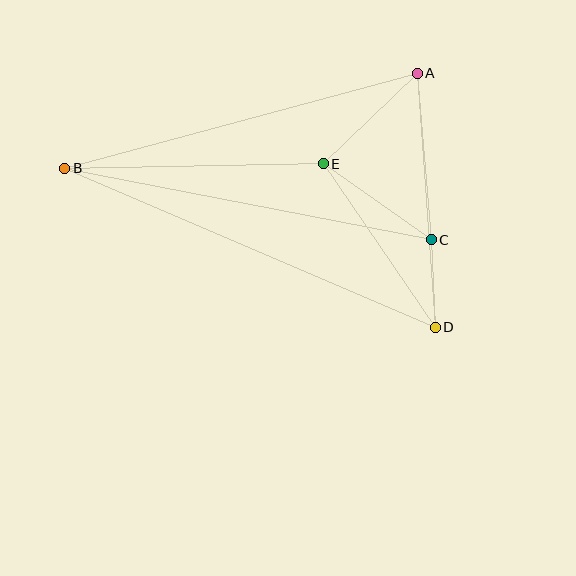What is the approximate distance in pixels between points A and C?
The distance between A and C is approximately 167 pixels.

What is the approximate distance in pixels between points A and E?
The distance between A and E is approximately 131 pixels.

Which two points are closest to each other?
Points C and D are closest to each other.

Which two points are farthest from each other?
Points B and D are farthest from each other.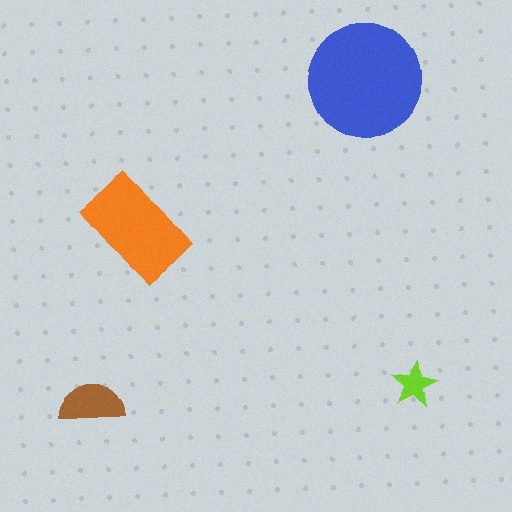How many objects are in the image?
There are 4 objects in the image.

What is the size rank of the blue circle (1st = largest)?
1st.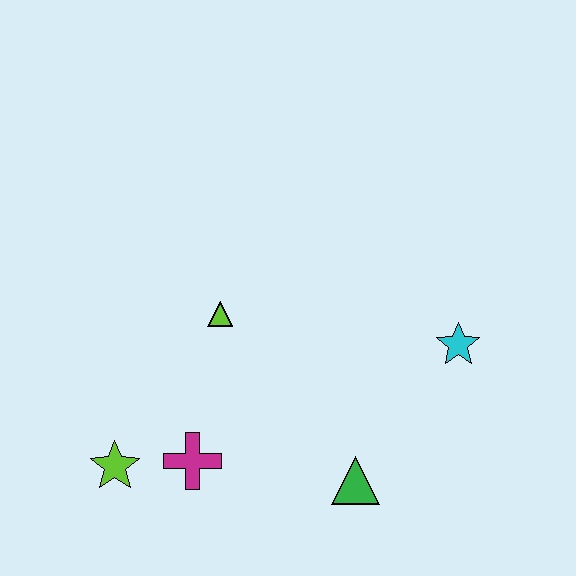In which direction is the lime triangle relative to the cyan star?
The lime triangle is to the left of the cyan star.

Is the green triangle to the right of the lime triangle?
Yes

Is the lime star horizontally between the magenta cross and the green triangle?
No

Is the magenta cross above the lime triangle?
No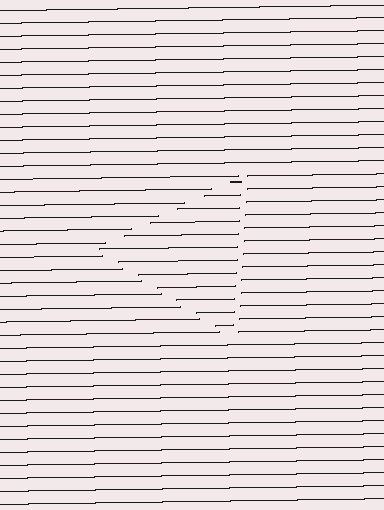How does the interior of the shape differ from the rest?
The interior of the shape contains the same grating, shifted by half a period — the contour is defined by the phase discontinuity where line-ends from the inner and outer gratings abut.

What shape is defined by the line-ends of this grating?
An illusory triangle. The interior of the shape contains the same grating, shifted by half a period — the contour is defined by the phase discontinuity where line-ends from the inner and outer gratings abut.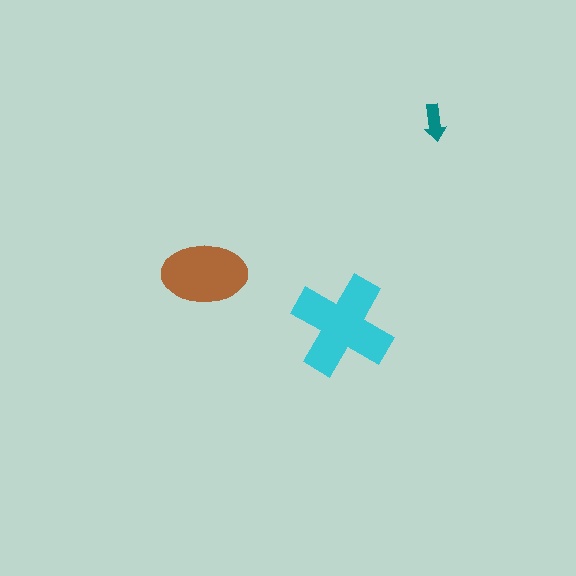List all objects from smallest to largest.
The teal arrow, the brown ellipse, the cyan cross.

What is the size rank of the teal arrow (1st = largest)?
3rd.